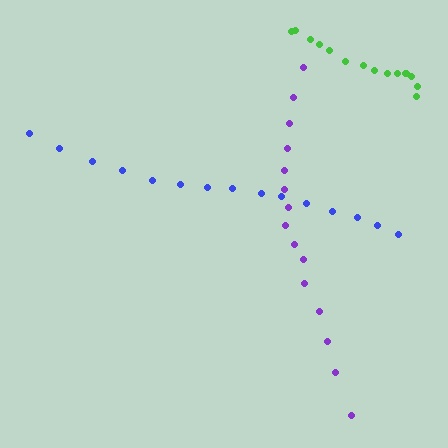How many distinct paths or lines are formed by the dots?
There are 3 distinct paths.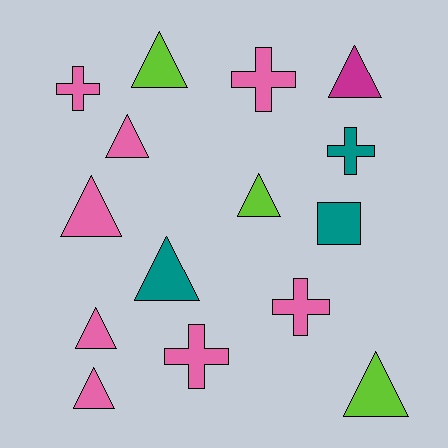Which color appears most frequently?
Pink, with 8 objects.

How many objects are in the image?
There are 15 objects.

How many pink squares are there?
There are no pink squares.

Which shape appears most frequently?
Triangle, with 9 objects.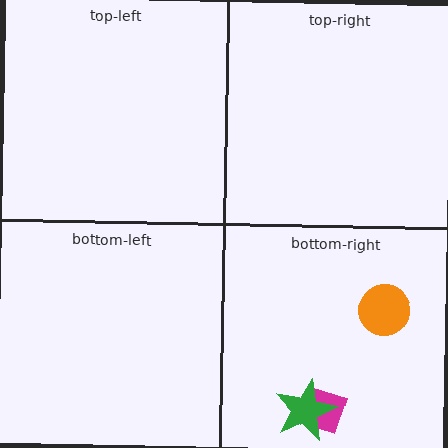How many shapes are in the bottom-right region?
3.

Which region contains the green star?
The bottom-right region.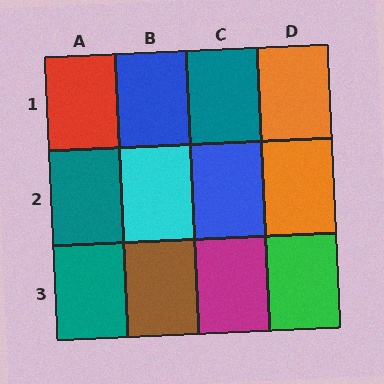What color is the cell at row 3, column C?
Magenta.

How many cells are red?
1 cell is red.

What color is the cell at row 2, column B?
Cyan.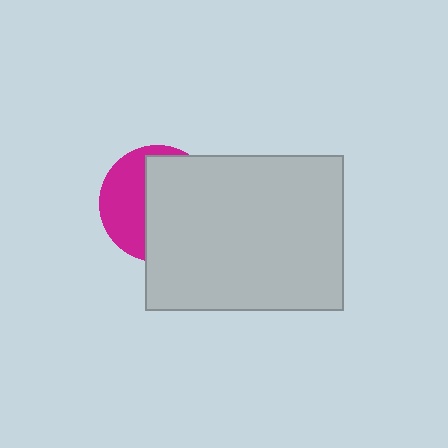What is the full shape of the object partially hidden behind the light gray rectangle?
The partially hidden object is a magenta circle.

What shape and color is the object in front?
The object in front is a light gray rectangle.